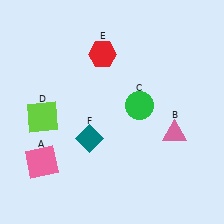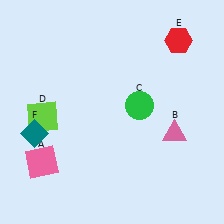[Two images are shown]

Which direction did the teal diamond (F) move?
The teal diamond (F) moved left.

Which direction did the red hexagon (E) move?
The red hexagon (E) moved right.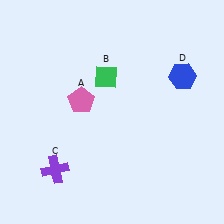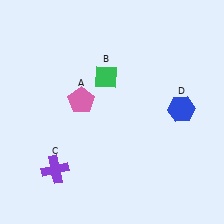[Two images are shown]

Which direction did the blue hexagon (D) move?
The blue hexagon (D) moved down.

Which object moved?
The blue hexagon (D) moved down.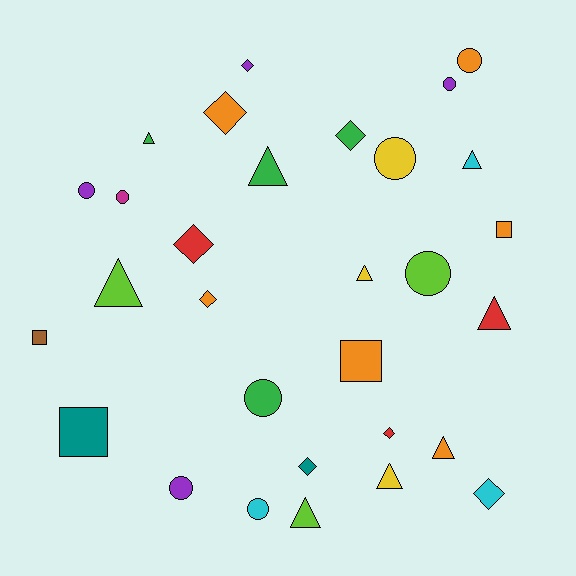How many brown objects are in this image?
There is 1 brown object.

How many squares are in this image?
There are 4 squares.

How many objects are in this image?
There are 30 objects.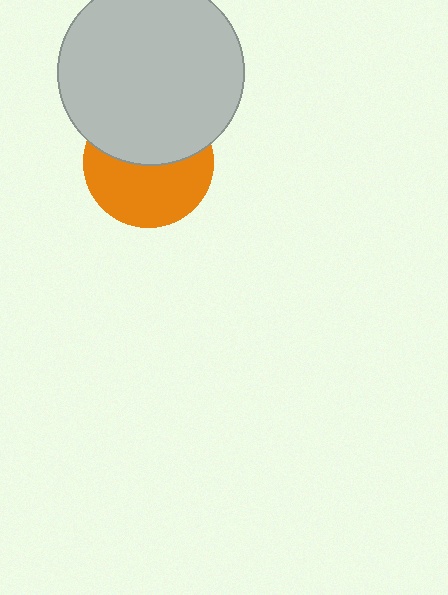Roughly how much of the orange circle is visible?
About half of it is visible (roughly 54%).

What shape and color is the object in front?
The object in front is a light gray circle.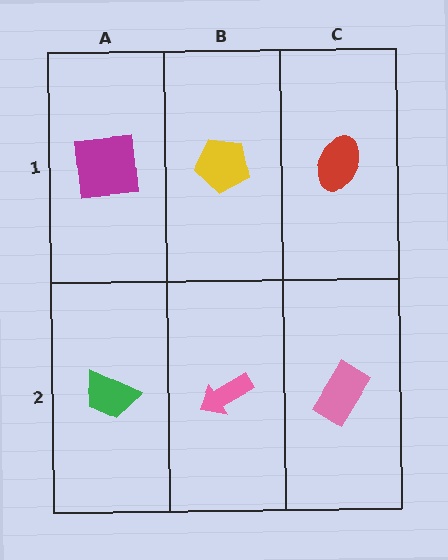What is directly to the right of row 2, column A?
A pink arrow.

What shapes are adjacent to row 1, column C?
A pink rectangle (row 2, column C), a yellow pentagon (row 1, column B).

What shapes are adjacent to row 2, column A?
A magenta square (row 1, column A), a pink arrow (row 2, column B).